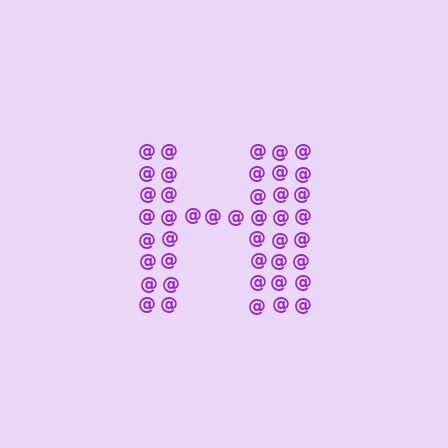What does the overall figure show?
The overall figure shows the letter H.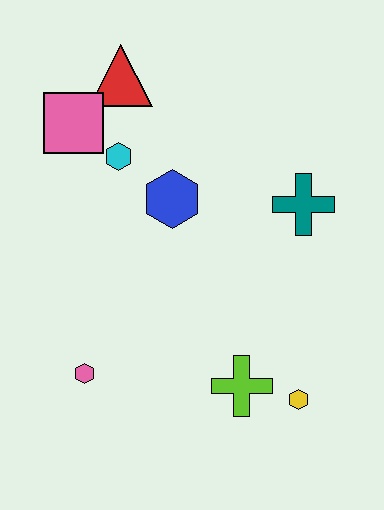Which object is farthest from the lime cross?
The red triangle is farthest from the lime cross.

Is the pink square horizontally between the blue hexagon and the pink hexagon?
No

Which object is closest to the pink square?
The cyan hexagon is closest to the pink square.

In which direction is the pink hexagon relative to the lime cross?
The pink hexagon is to the left of the lime cross.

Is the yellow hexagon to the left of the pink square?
No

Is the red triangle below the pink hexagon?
No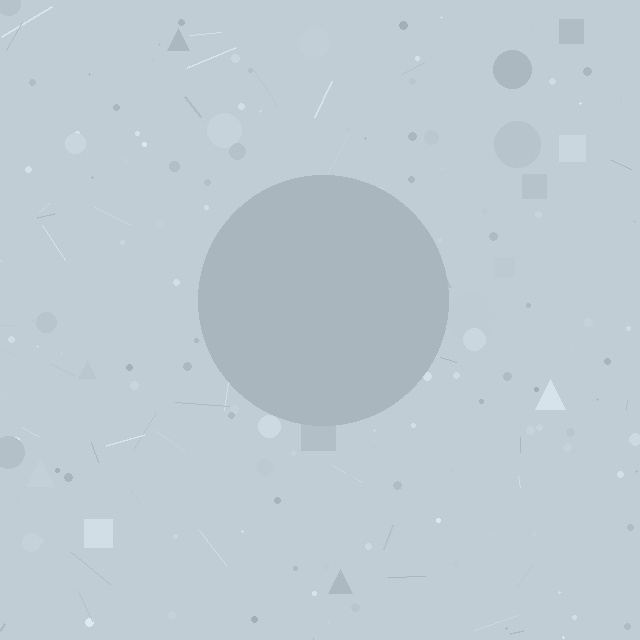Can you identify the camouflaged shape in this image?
The camouflaged shape is a circle.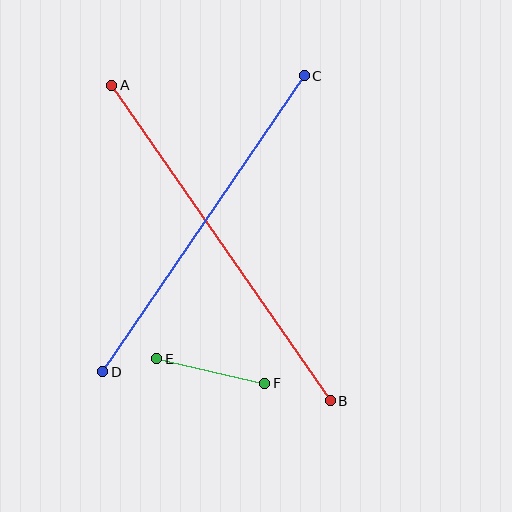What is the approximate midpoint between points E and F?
The midpoint is at approximately (211, 371) pixels.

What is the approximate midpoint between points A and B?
The midpoint is at approximately (221, 243) pixels.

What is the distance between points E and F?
The distance is approximately 111 pixels.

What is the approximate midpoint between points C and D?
The midpoint is at approximately (203, 224) pixels.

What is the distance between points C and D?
The distance is approximately 358 pixels.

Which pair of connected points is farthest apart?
Points A and B are farthest apart.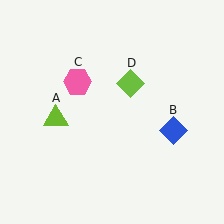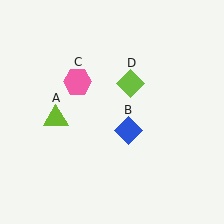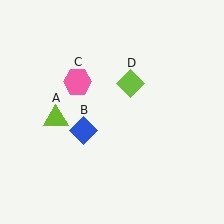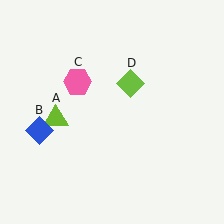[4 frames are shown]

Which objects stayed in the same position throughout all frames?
Lime triangle (object A) and pink hexagon (object C) and lime diamond (object D) remained stationary.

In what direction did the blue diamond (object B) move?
The blue diamond (object B) moved left.